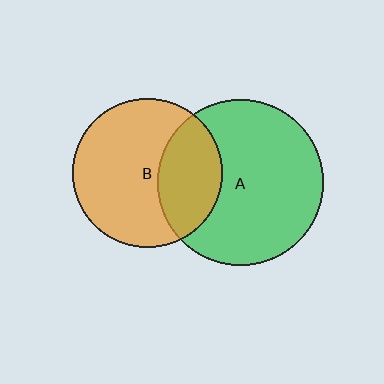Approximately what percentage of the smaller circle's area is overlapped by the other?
Approximately 30%.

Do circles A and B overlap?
Yes.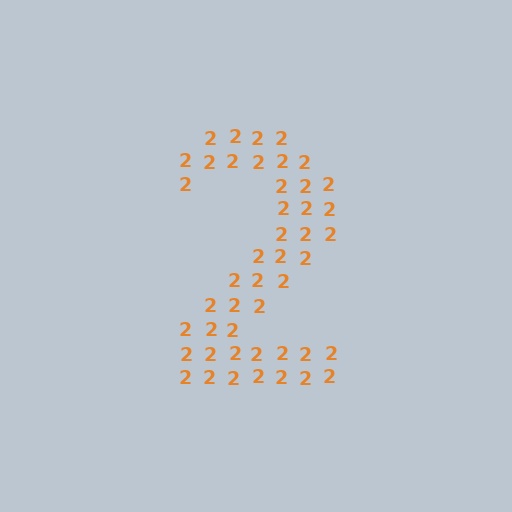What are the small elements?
The small elements are digit 2's.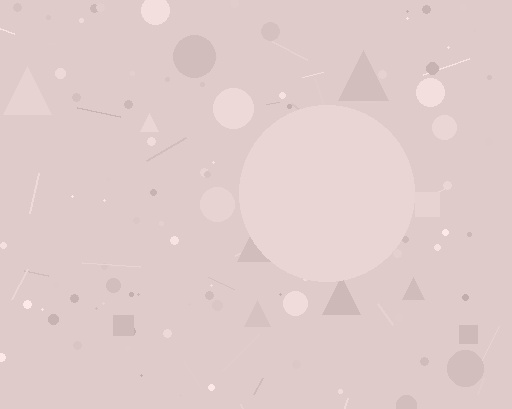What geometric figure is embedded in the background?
A circle is embedded in the background.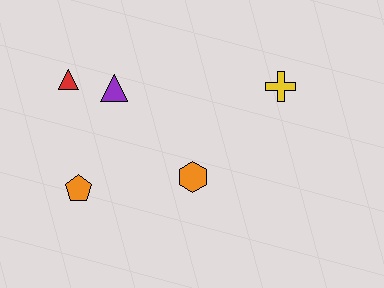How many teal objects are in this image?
There are no teal objects.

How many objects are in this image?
There are 5 objects.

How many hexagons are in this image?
There is 1 hexagon.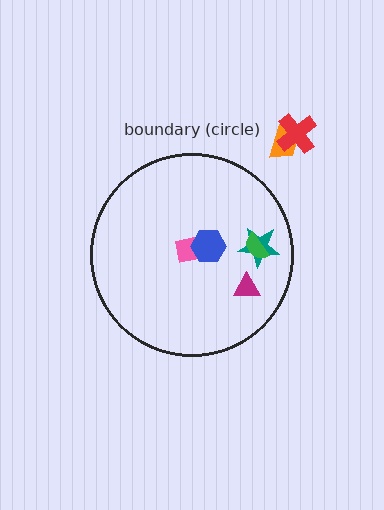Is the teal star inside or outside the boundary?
Inside.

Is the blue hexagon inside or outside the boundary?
Inside.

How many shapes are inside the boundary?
5 inside, 2 outside.